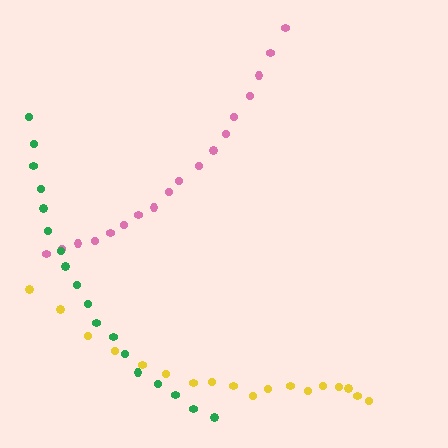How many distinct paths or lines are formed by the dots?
There are 3 distinct paths.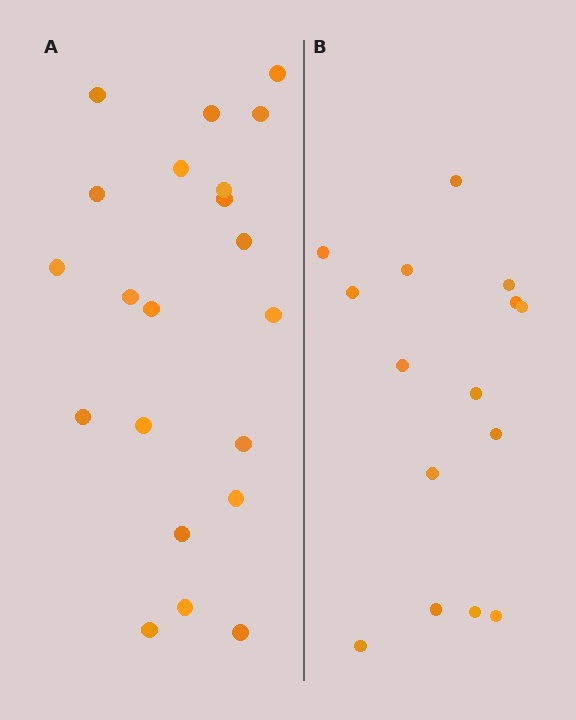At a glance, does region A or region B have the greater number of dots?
Region A (the left region) has more dots.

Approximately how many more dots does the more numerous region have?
Region A has about 6 more dots than region B.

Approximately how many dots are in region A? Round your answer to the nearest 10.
About 20 dots. (The exact count is 21, which rounds to 20.)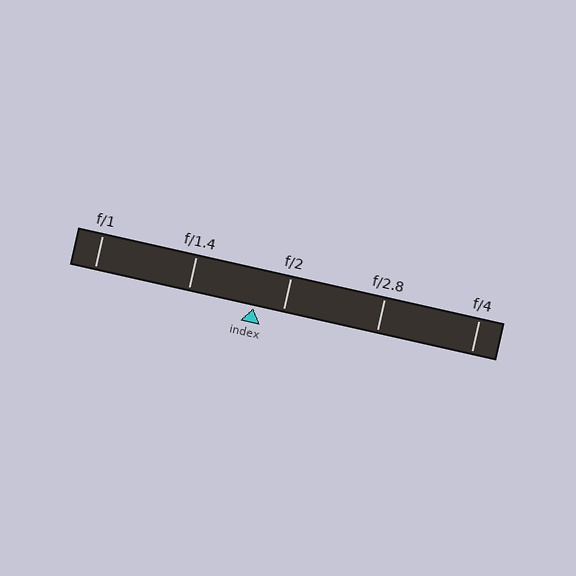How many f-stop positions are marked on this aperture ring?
There are 5 f-stop positions marked.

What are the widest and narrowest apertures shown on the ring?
The widest aperture shown is f/1 and the narrowest is f/4.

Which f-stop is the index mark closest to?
The index mark is closest to f/2.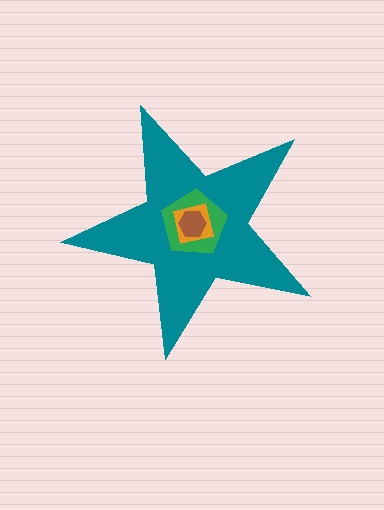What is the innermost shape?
The brown hexagon.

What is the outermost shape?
The teal star.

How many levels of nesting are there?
4.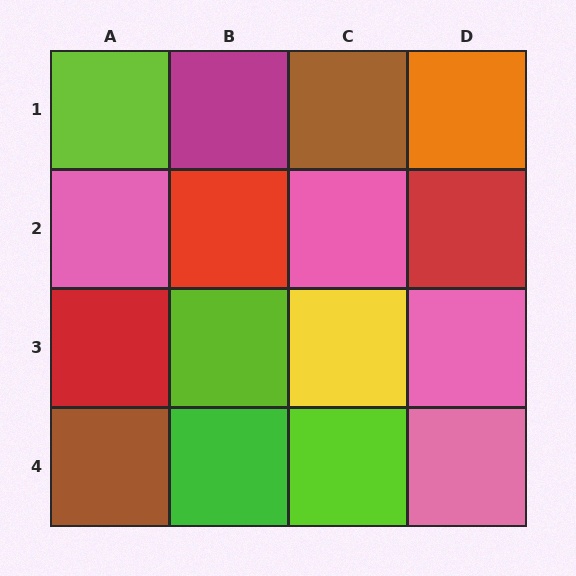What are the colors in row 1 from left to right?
Lime, magenta, brown, orange.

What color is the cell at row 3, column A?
Red.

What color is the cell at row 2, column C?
Pink.